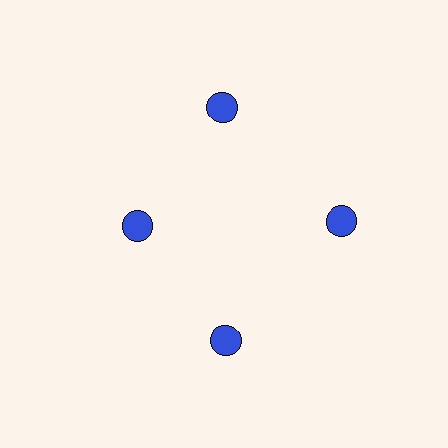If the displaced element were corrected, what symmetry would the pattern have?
It would have 4-fold rotational symmetry — the pattern would map onto itself every 90 degrees.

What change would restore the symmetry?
The symmetry would be restored by moving it outward, back onto the ring so that all 4 circles sit at equal angles and equal distance from the center.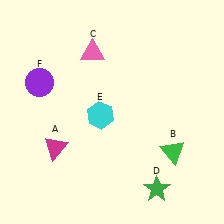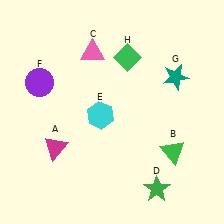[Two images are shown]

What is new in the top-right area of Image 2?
A teal star (G) was added in the top-right area of Image 2.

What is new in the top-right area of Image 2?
A green diamond (H) was added in the top-right area of Image 2.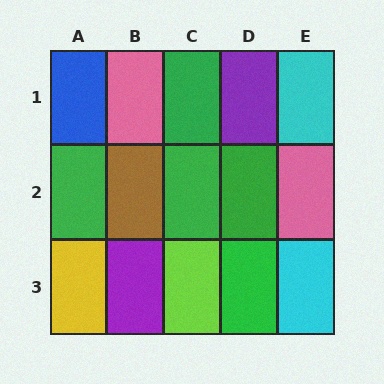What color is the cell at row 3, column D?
Green.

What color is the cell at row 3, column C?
Lime.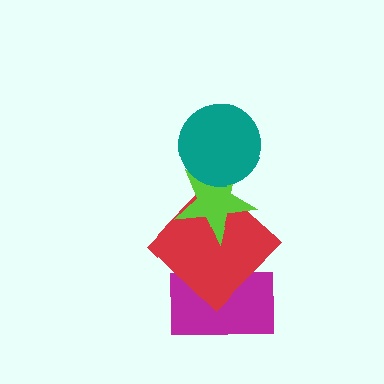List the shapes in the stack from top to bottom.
From top to bottom: the teal circle, the lime star, the red diamond, the magenta rectangle.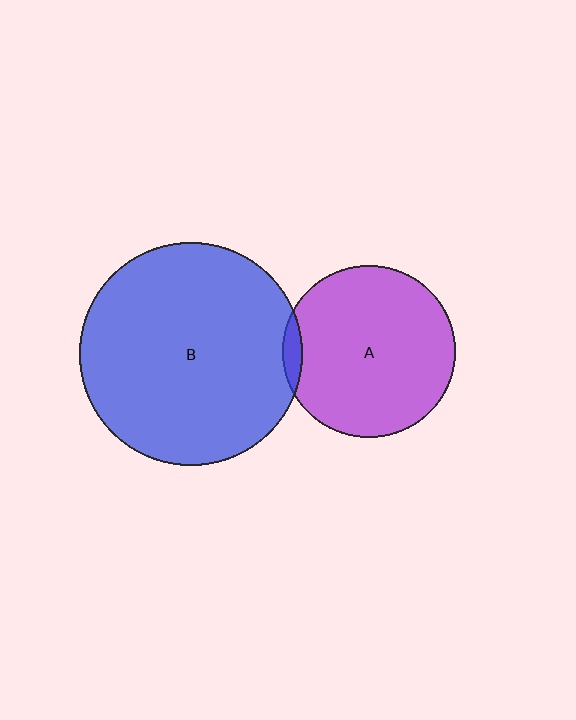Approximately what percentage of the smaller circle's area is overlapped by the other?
Approximately 5%.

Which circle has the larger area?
Circle B (blue).